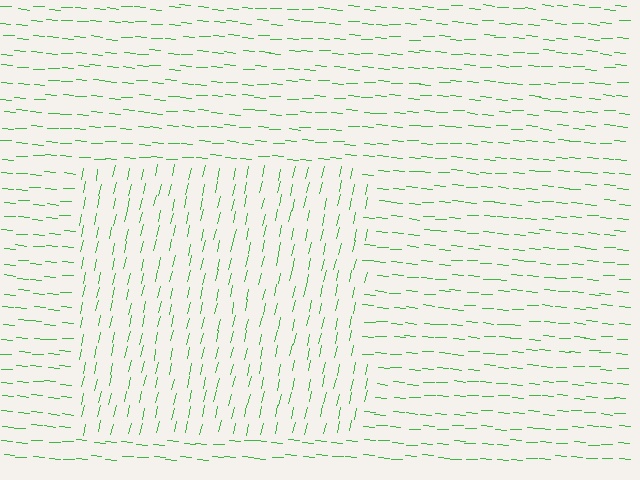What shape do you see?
I see a rectangle.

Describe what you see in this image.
The image is filled with small green line segments. A rectangle region in the image has lines oriented differently from the surrounding lines, creating a visible texture boundary.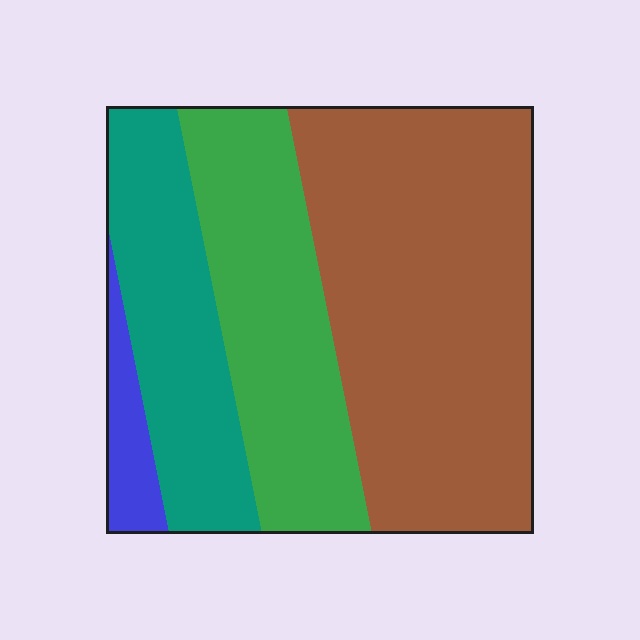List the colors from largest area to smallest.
From largest to smallest: brown, green, teal, blue.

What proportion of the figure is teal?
Teal takes up between a sixth and a third of the figure.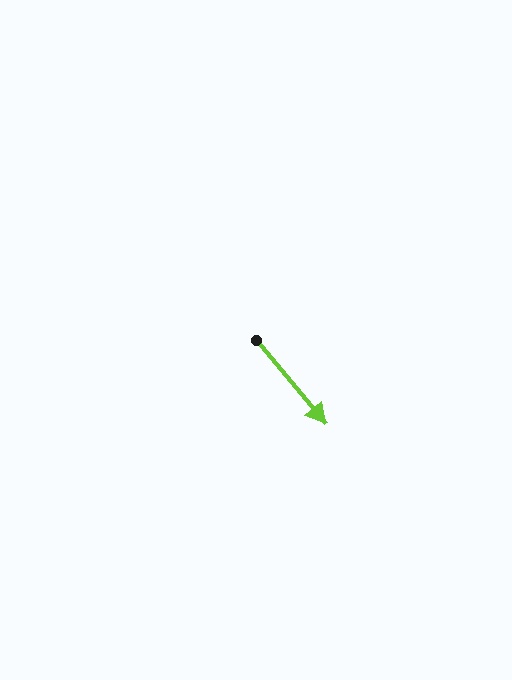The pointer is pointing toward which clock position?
Roughly 5 o'clock.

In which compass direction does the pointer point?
Southeast.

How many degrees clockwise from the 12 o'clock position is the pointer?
Approximately 140 degrees.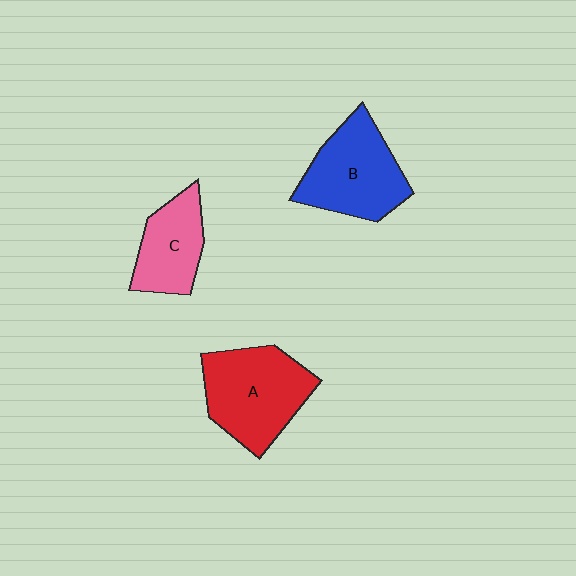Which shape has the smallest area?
Shape C (pink).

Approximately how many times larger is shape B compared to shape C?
Approximately 1.4 times.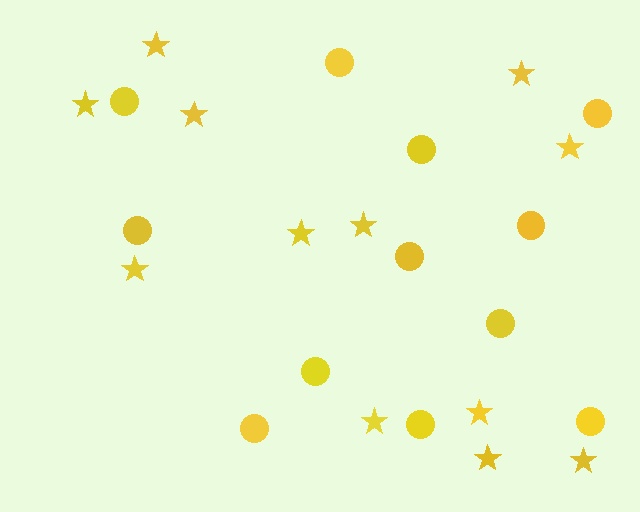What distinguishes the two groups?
There are 2 groups: one group of stars (12) and one group of circles (12).